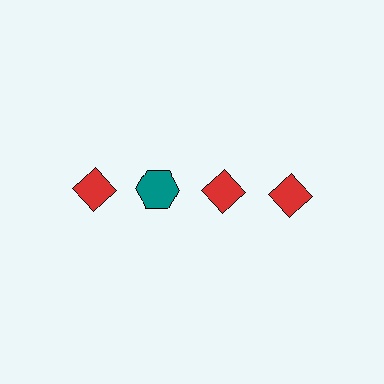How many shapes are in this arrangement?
There are 4 shapes arranged in a grid pattern.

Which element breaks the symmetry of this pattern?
The teal hexagon in the top row, second from left column breaks the symmetry. All other shapes are red diamonds.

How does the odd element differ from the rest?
It differs in both color (teal instead of red) and shape (hexagon instead of diamond).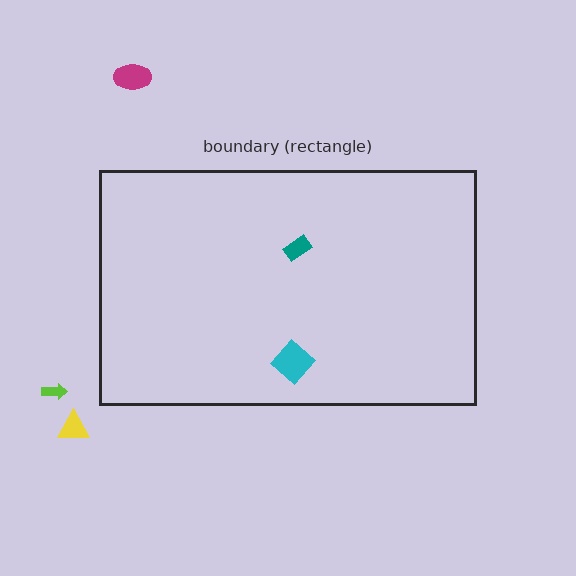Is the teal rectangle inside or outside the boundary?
Inside.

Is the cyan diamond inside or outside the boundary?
Inside.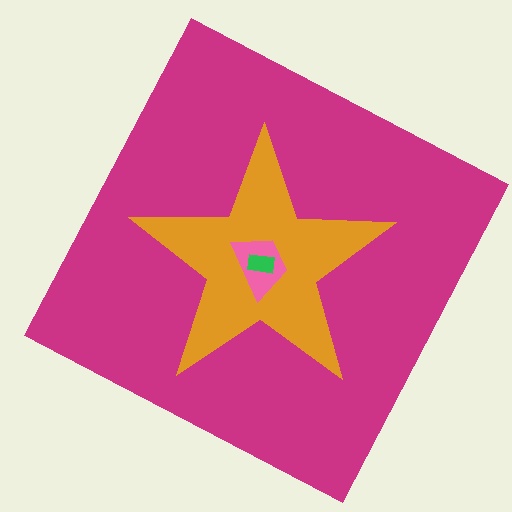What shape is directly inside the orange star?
The pink trapezoid.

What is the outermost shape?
The magenta square.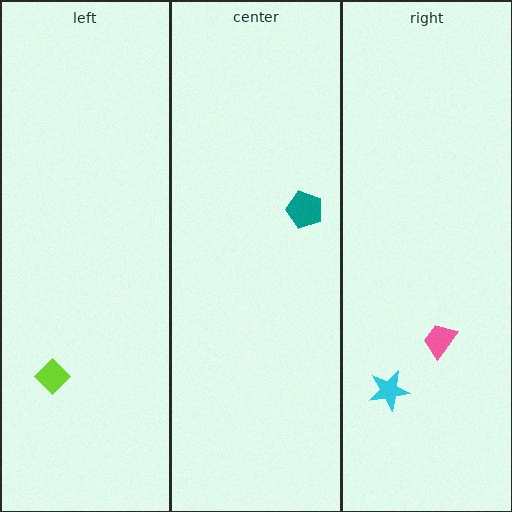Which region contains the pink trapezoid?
The right region.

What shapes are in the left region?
The lime diamond.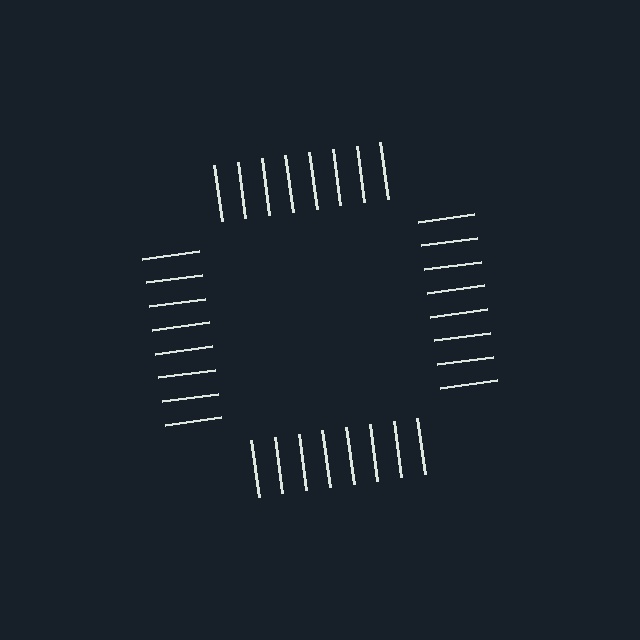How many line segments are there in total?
32 — 8 along each of the 4 edges.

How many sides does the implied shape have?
4 sides — the line-ends trace a square.